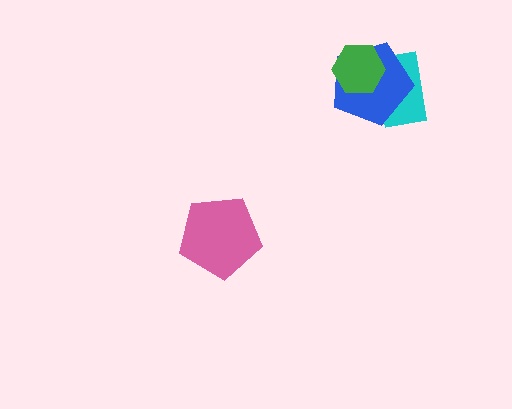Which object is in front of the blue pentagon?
The green hexagon is in front of the blue pentagon.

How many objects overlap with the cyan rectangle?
2 objects overlap with the cyan rectangle.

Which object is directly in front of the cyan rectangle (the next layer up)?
The blue pentagon is directly in front of the cyan rectangle.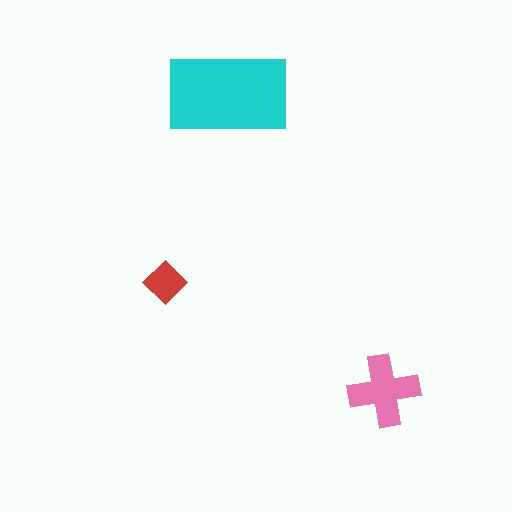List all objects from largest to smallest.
The cyan rectangle, the pink cross, the red diamond.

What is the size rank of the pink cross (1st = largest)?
2nd.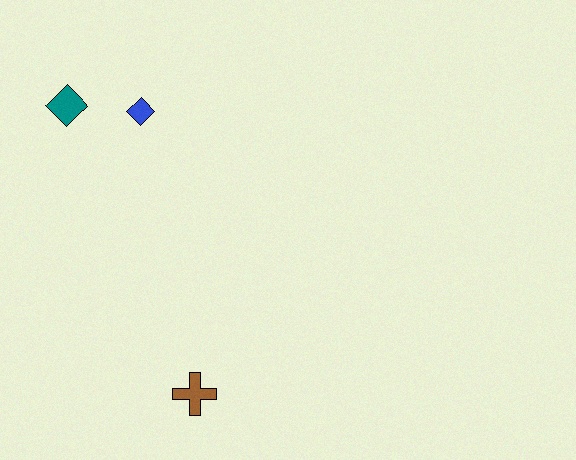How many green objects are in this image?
There are no green objects.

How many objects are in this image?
There are 3 objects.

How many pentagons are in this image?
There are no pentagons.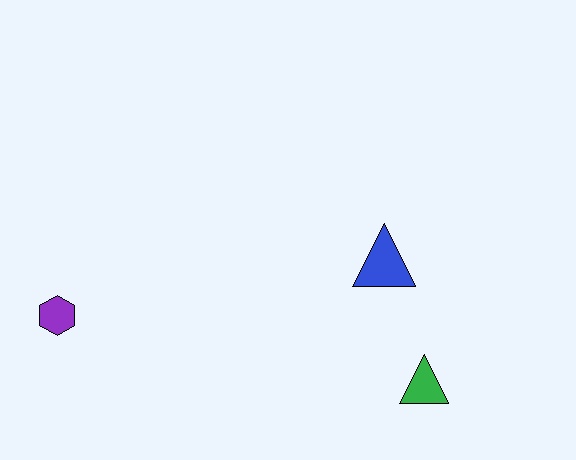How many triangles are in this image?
There are 2 triangles.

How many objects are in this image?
There are 3 objects.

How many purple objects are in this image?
There is 1 purple object.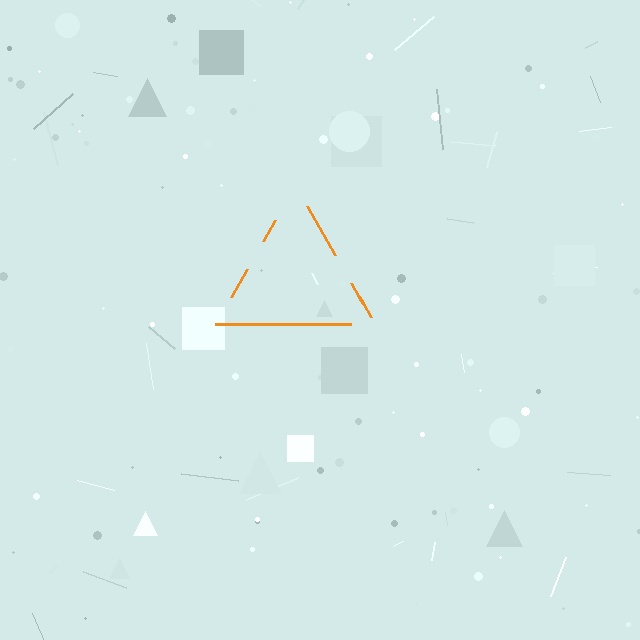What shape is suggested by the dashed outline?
The dashed outline suggests a triangle.